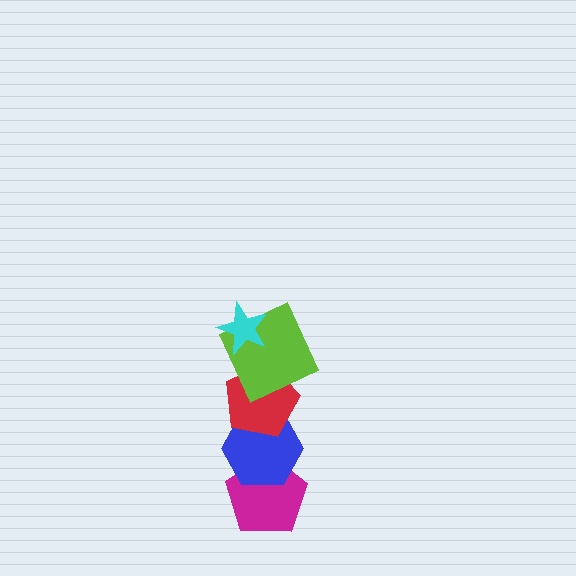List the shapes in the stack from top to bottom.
From top to bottom: the cyan star, the lime square, the red pentagon, the blue hexagon, the magenta pentagon.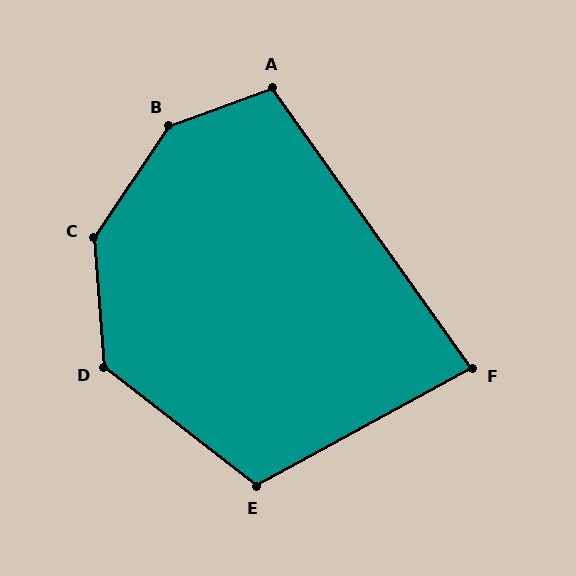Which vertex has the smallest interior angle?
F, at approximately 83 degrees.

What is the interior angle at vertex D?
Approximately 132 degrees (obtuse).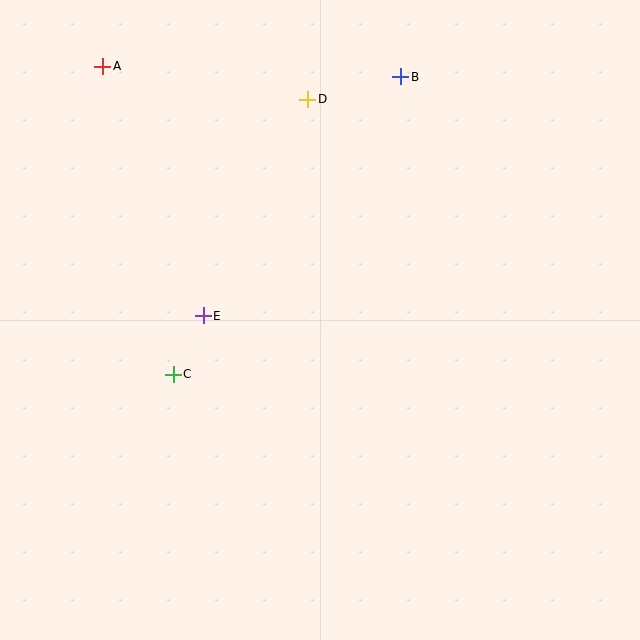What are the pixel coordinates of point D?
Point D is at (308, 99).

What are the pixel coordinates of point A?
Point A is at (103, 66).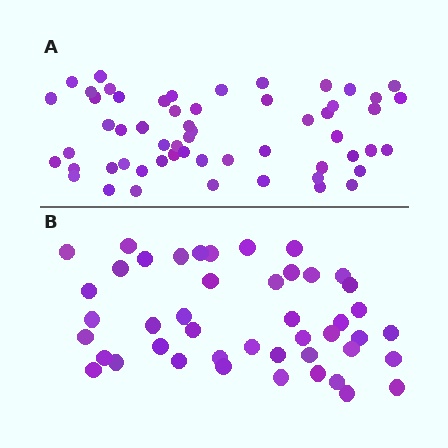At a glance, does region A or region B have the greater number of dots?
Region A (the top region) has more dots.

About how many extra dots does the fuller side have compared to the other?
Region A has roughly 12 or so more dots than region B.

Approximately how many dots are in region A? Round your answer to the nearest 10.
About 60 dots. (The exact count is 57, which rounds to 60.)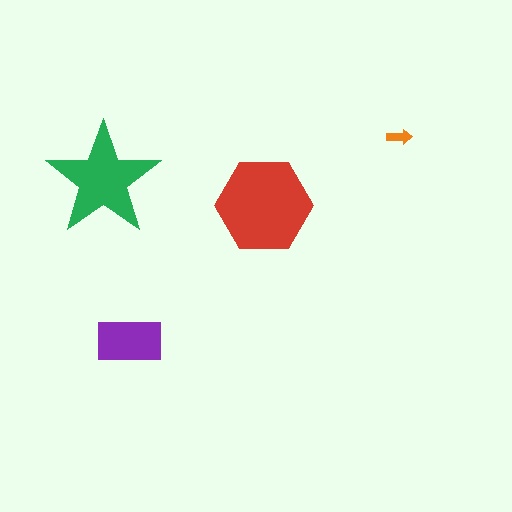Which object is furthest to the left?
The green star is leftmost.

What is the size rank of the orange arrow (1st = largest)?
4th.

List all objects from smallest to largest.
The orange arrow, the purple rectangle, the green star, the red hexagon.